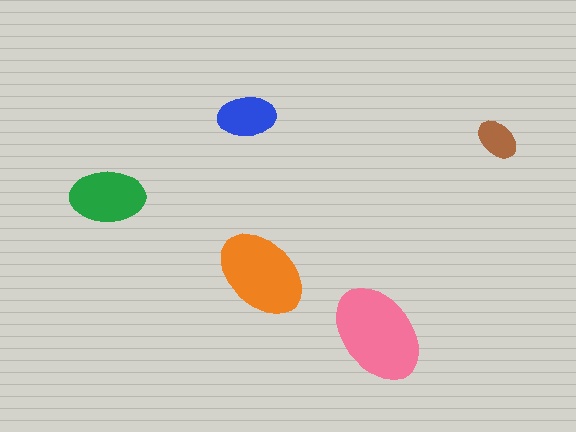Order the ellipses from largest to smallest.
the pink one, the orange one, the green one, the blue one, the brown one.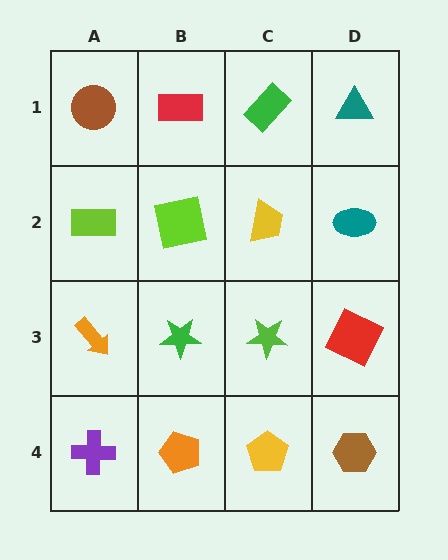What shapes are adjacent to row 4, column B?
A green star (row 3, column B), a purple cross (row 4, column A), a yellow pentagon (row 4, column C).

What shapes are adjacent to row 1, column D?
A teal ellipse (row 2, column D), a green rectangle (row 1, column C).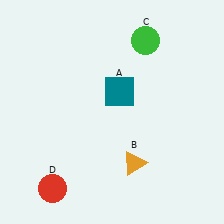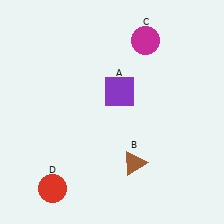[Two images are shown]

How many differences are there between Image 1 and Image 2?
There are 3 differences between the two images.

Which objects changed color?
A changed from teal to purple. B changed from orange to brown. C changed from green to magenta.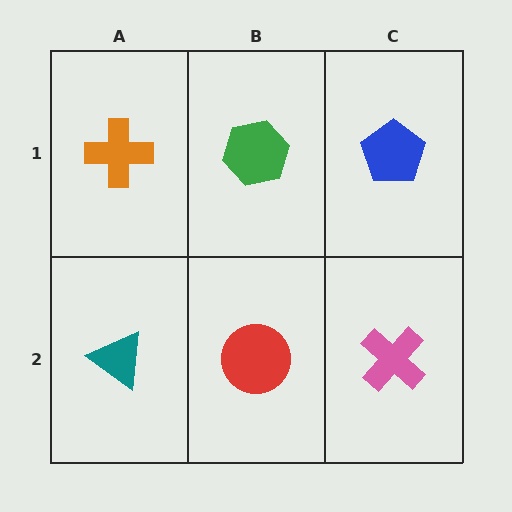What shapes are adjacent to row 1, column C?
A pink cross (row 2, column C), a green hexagon (row 1, column B).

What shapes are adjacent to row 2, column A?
An orange cross (row 1, column A), a red circle (row 2, column B).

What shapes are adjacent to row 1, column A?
A teal triangle (row 2, column A), a green hexagon (row 1, column B).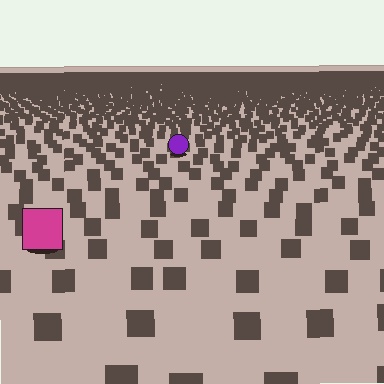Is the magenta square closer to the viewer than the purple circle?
Yes. The magenta square is closer — you can tell from the texture gradient: the ground texture is coarser near it.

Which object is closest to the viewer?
The magenta square is closest. The texture marks near it are larger and more spread out.